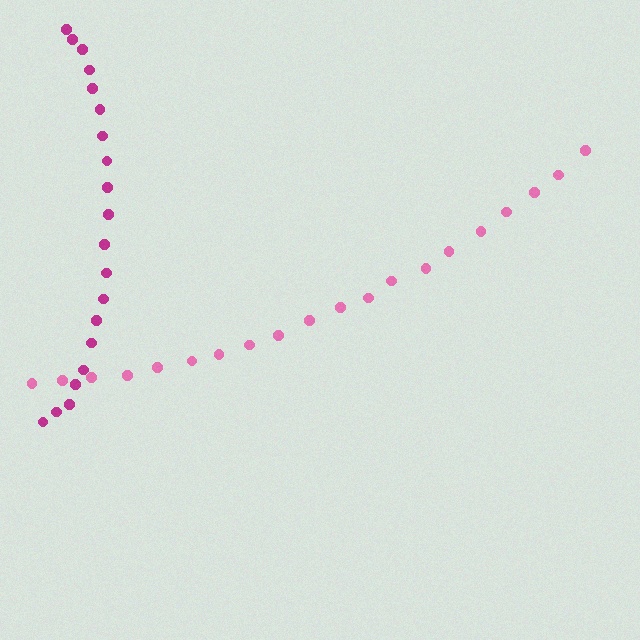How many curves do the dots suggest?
There are 2 distinct paths.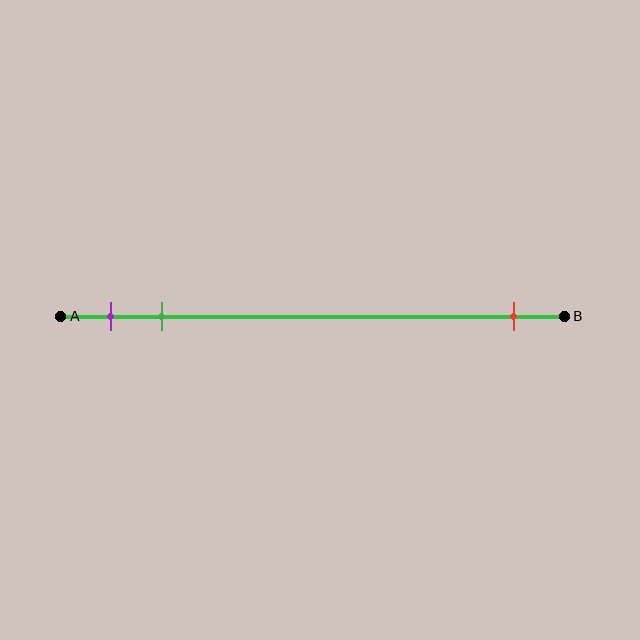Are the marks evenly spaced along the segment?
No, the marks are not evenly spaced.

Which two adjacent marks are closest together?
The purple and green marks are the closest adjacent pair.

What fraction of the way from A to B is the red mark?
The red mark is approximately 90% (0.9) of the way from A to B.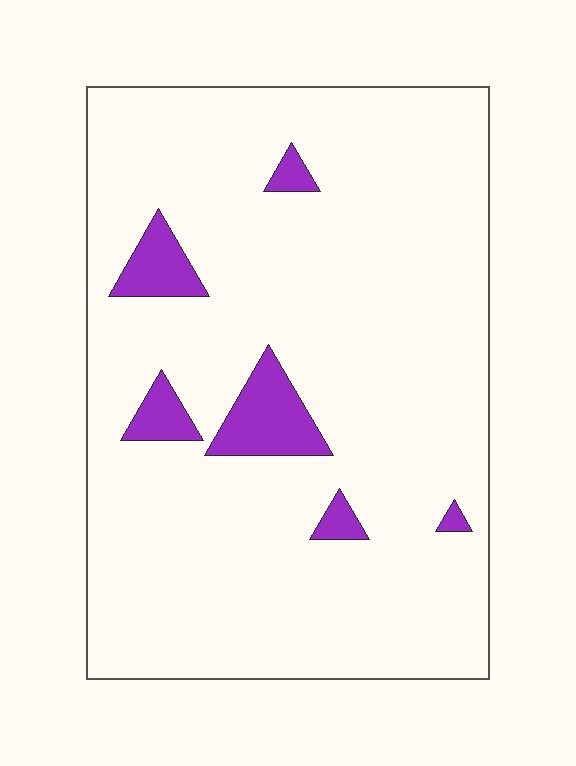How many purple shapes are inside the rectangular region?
6.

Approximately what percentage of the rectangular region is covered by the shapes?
Approximately 10%.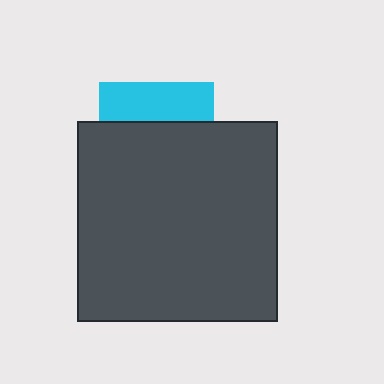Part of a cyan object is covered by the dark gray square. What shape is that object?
It is a square.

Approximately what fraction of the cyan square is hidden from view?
Roughly 66% of the cyan square is hidden behind the dark gray square.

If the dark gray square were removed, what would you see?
You would see the complete cyan square.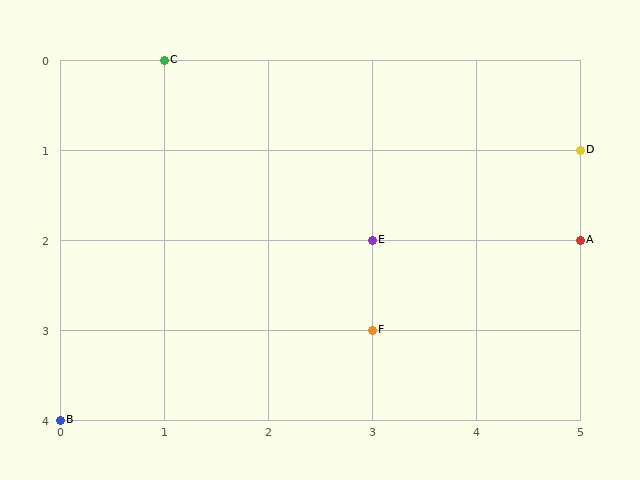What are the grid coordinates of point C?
Point C is at grid coordinates (1, 0).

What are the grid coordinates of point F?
Point F is at grid coordinates (3, 3).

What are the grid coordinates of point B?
Point B is at grid coordinates (0, 4).